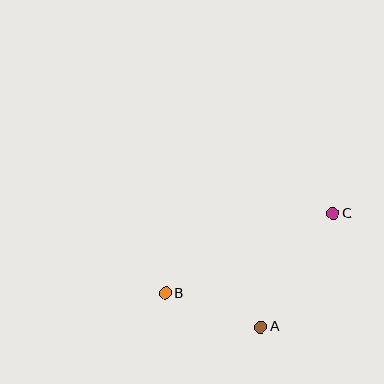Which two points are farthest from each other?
Points B and C are farthest from each other.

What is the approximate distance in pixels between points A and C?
The distance between A and C is approximately 135 pixels.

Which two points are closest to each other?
Points A and B are closest to each other.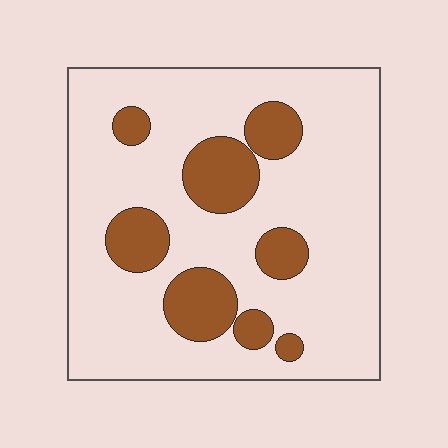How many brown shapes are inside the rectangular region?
8.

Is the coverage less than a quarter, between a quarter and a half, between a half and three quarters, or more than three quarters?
Less than a quarter.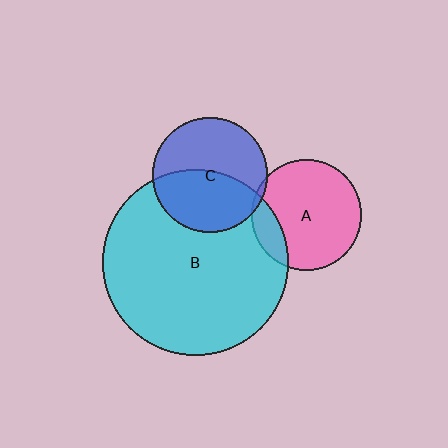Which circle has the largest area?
Circle B (cyan).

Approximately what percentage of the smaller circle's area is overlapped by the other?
Approximately 15%.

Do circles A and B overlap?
Yes.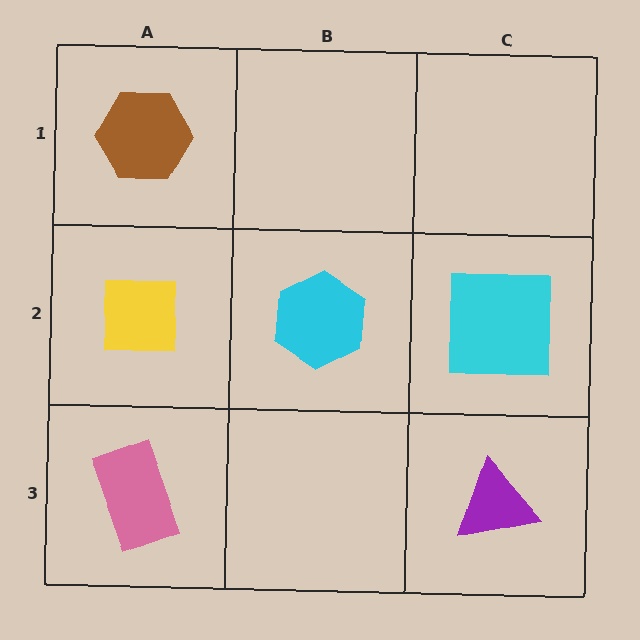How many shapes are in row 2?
3 shapes.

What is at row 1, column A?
A brown hexagon.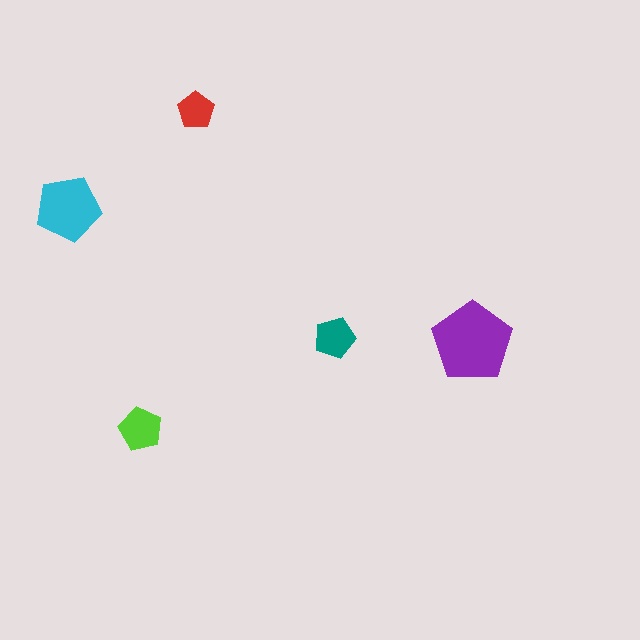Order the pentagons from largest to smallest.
the purple one, the cyan one, the lime one, the teal one, the red one.